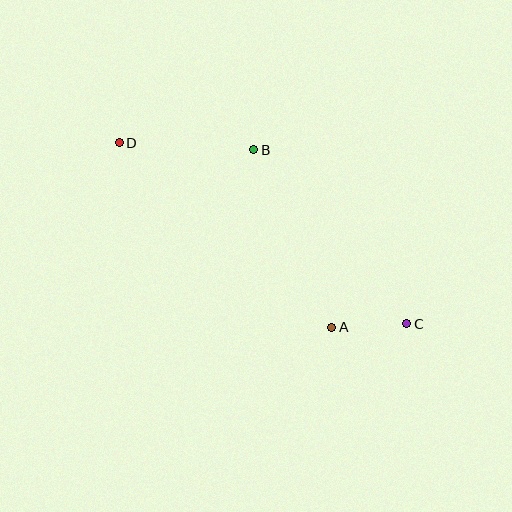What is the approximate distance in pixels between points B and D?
The distance between B and D is approximately 135 pixels.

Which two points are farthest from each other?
Points C and D are farthest from each other.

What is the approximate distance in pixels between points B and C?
The distance between B and C is approximately 232 pixels.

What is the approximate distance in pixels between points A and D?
The distance between A and D is approximately 281 pixels.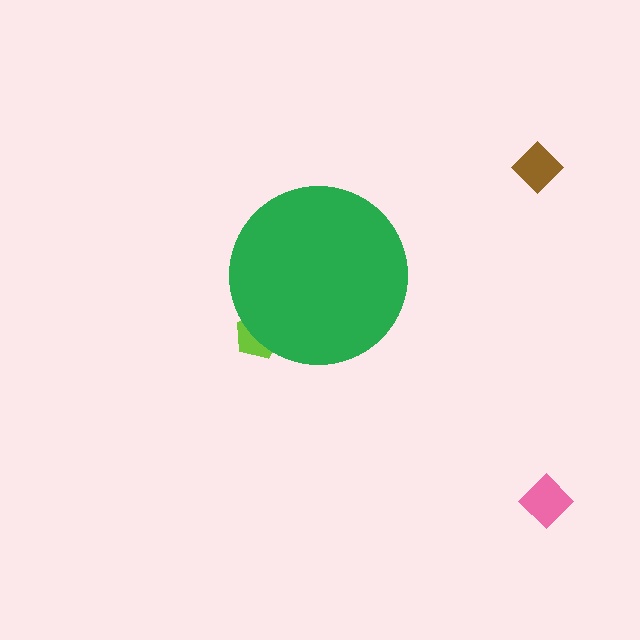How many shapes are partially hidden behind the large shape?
1 shape is partially hidden.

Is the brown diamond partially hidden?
No, the brown diamond is fully visible.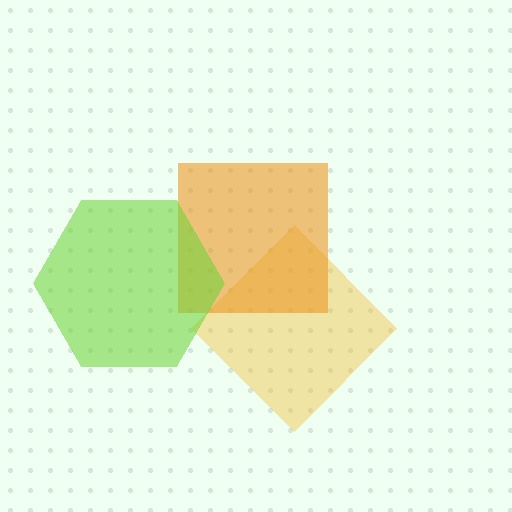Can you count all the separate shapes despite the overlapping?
Yes, there are 3 separate shapes.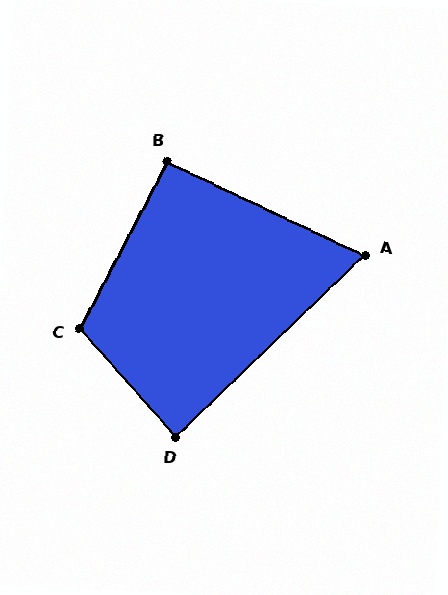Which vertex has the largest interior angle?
C, at approximately 111 degrees.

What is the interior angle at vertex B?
Approximately 92 degrees (approximately right).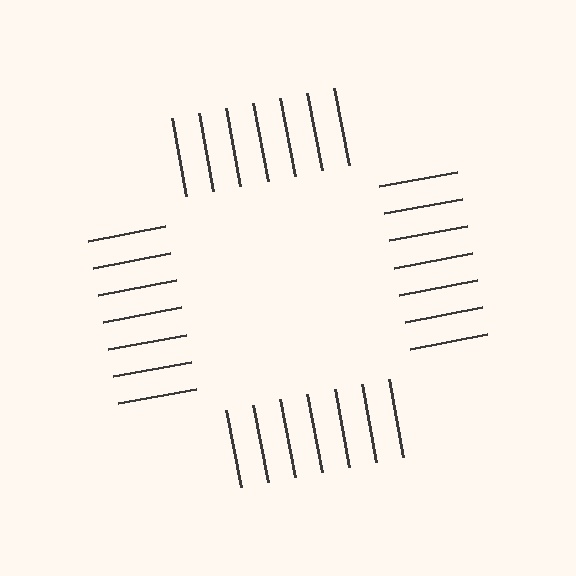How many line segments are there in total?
28 — 7 along each of the 4 edges.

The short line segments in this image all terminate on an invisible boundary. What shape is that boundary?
An illusory square — the line segments terminate on its edges but no continuous stroke is drawn.